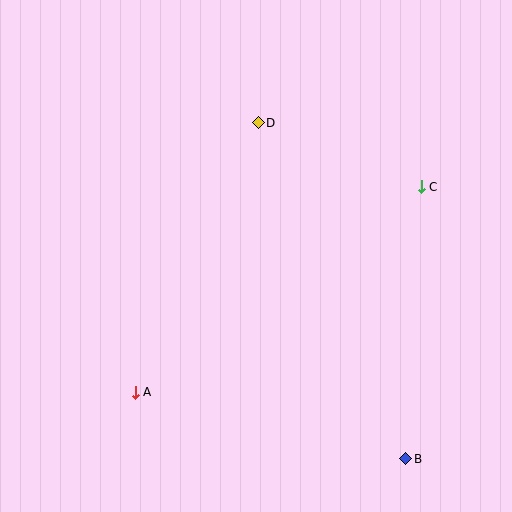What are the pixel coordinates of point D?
Point D is at (258, 123).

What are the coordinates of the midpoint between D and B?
The midpoint between D and B is at (332, 291).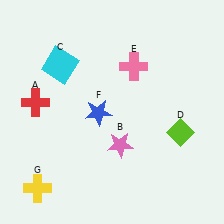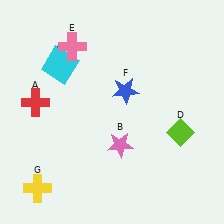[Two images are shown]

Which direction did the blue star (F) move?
The blue star (F) moved right.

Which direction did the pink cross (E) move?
The pink cross (E) moved left.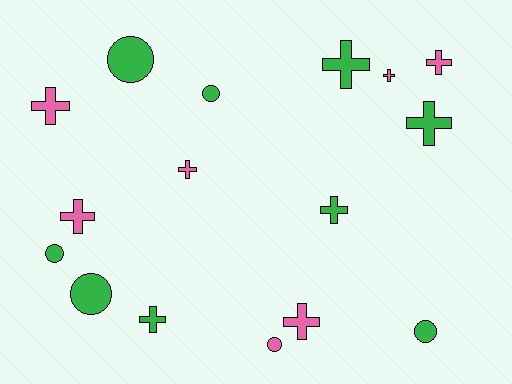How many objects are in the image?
There are 16 objects.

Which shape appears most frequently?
Cross, with 10 objects.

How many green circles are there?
There are 5 green circles.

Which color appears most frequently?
Green, with 9 objects.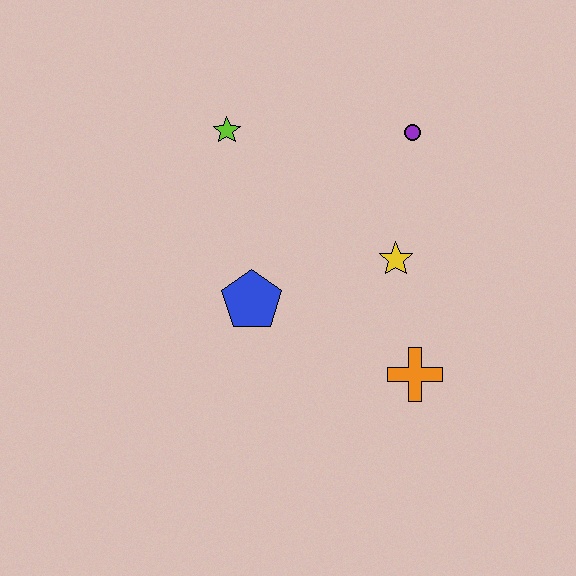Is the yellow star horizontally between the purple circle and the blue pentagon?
Yes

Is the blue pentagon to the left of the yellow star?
Yes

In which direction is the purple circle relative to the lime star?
The purple circle is to the right of the lime star.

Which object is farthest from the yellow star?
The lime star is farthest from the yellow star.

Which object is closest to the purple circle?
The yellow star is closest to the purple circle.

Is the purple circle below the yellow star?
No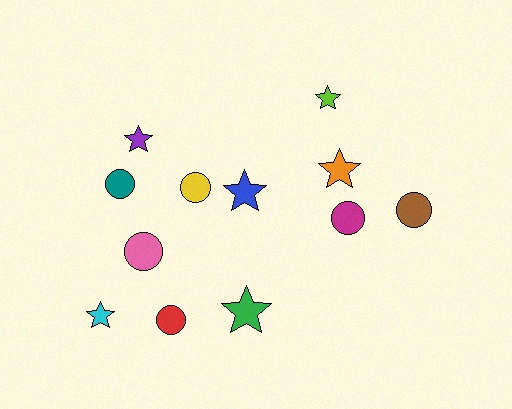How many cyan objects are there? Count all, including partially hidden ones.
There is 1 cyan object.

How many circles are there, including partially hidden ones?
There are 6 circles.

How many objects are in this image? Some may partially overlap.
There are 12 objects.